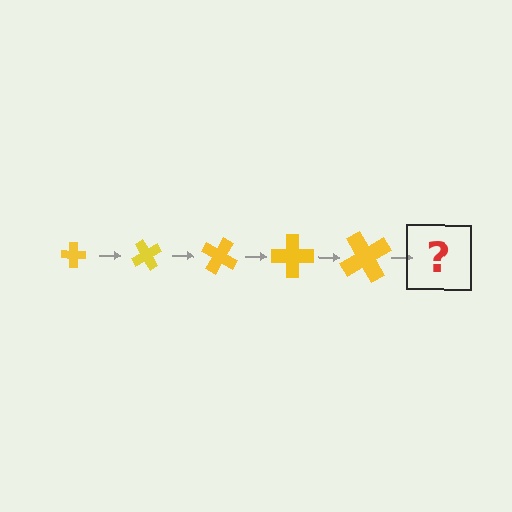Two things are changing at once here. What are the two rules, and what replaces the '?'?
The two rules are that the cross grows larger each step and it rotates 60 degrees each step. The '?' should be a cross, larger than the previous one and rotated 300 degrees from the start.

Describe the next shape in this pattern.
It should be a cross, larger than the previous one and rotated 300 degrees from the start.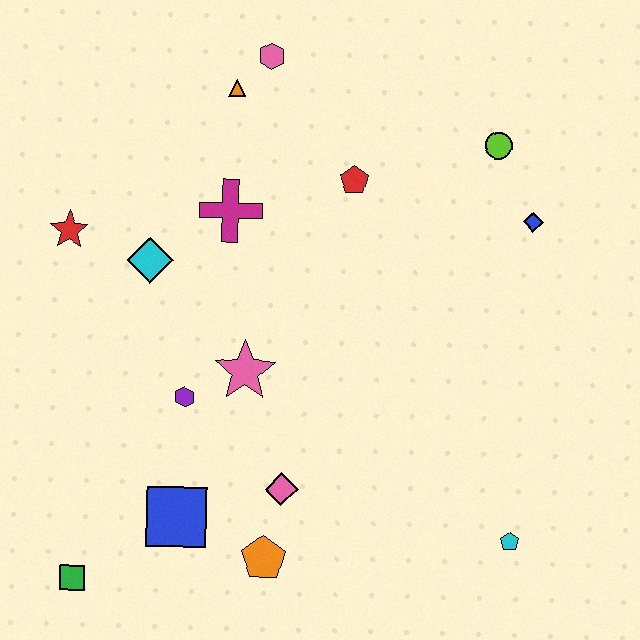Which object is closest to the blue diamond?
The lime circle is closest to the blue diamond.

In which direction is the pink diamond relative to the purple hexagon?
The pink diamond is to the right of the purple hexagon.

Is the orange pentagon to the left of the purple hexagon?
No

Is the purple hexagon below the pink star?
Yes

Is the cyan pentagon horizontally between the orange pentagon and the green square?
No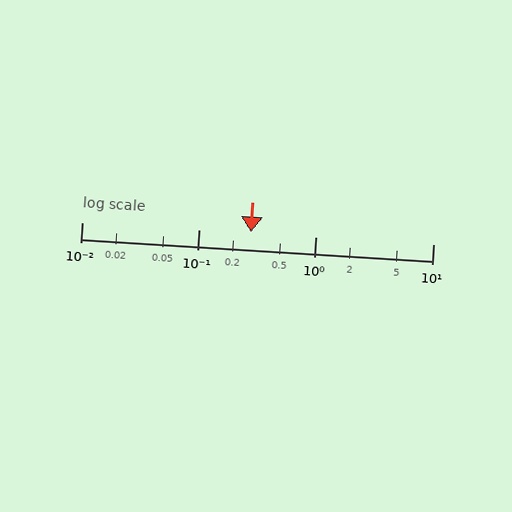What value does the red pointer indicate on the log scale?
The pointer indicates approximately 0.28.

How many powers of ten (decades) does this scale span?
The scale spans 3 decades, from 0.01 to 10.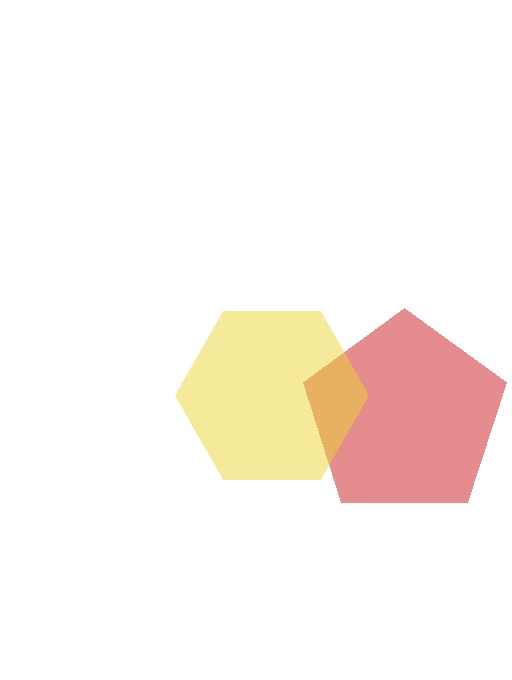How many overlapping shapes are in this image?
There are 2 overlapping shapes in the image.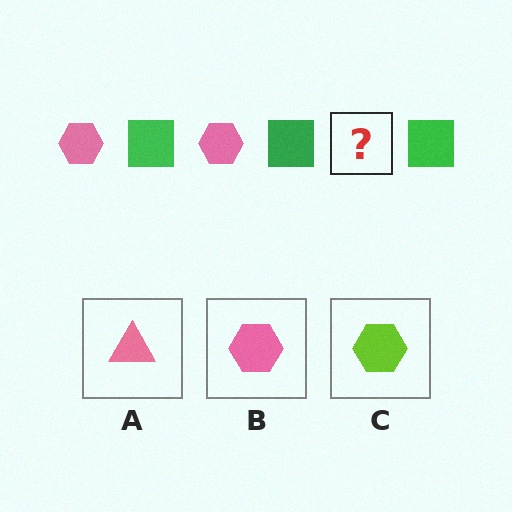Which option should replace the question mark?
Option B.